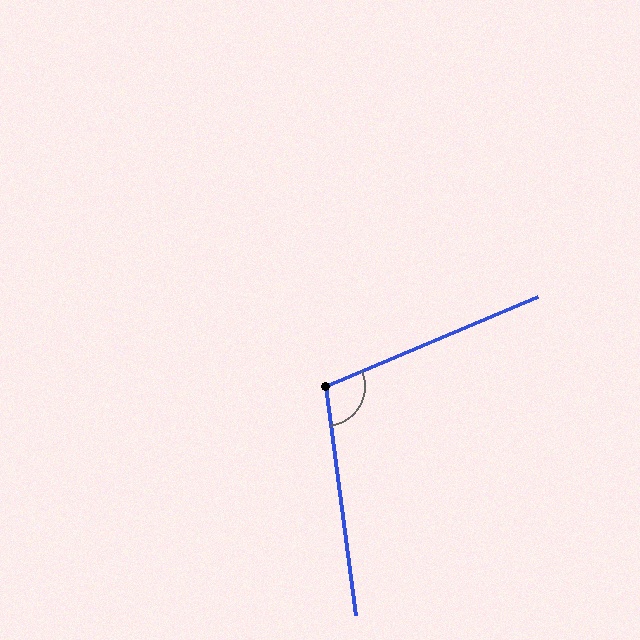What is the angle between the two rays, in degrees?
Approximately 106 degrees.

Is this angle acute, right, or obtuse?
It is obtuse.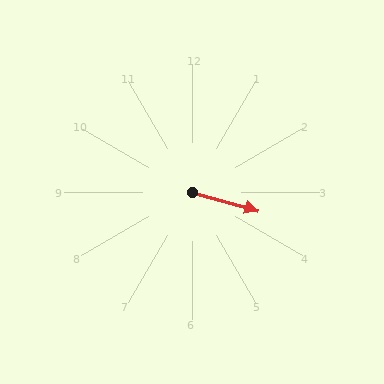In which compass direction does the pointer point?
East.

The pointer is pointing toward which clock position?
Roughly 4 o'clock.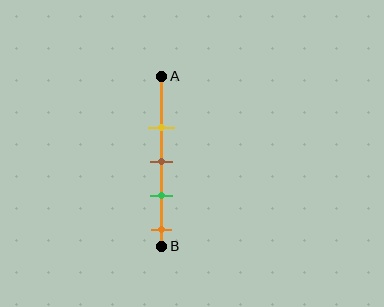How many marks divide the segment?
There are 4 marks dividing the segment.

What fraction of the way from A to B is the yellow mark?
The yellow mark is approximately 30% (0.3) of the way from A to B.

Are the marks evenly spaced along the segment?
Yes, the marks are approximately evenly spaced.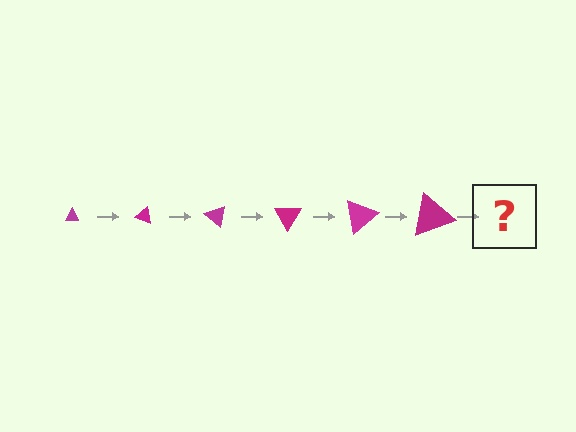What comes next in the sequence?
The next element should be a triangle, larger than the previous one and rotated 120 degrees from the start.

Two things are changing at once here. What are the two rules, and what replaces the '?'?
The two rules are that the triangle grows larger each step and it rotates 20 degrees each step. The '?' should be a triangle, larger than the previous one and rotated 120 degrees from the start.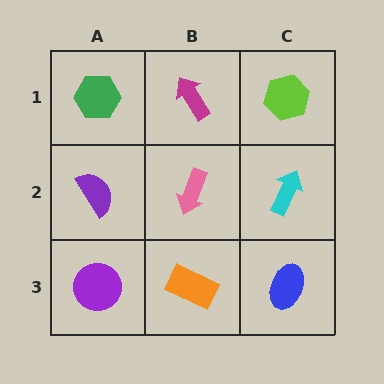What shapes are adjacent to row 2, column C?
A lime hexagon (row 1, column C), a blue ellipse (row 3, column C), a pink arrow (row 2, column B).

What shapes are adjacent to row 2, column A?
A green hexagon (row 1, column A), a purple circle (row 3, column A), a pink arrow (row 2, column B).